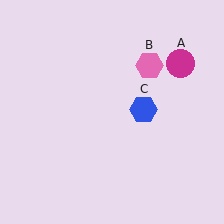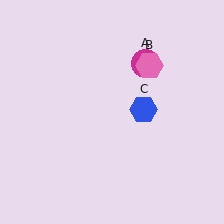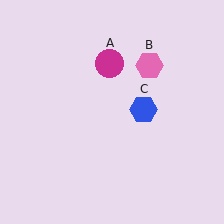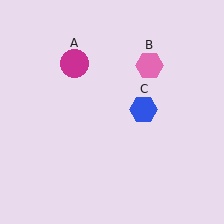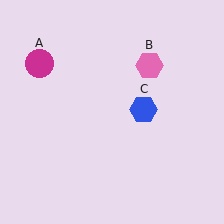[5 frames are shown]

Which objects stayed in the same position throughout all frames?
Pink hexagon (object B) and blue hexagon (object C) remained stationary.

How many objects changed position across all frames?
1 object changed position: magenta circle (object A).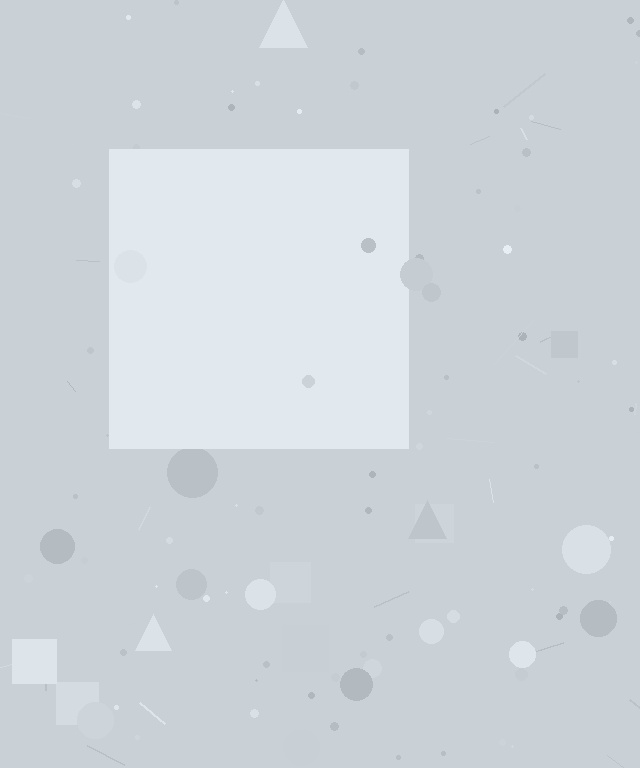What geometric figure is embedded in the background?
A square is embedded in the background.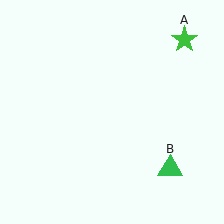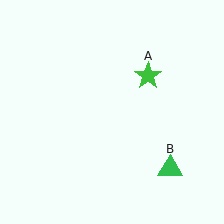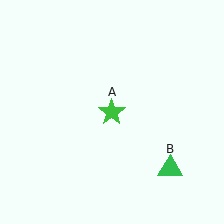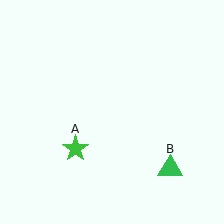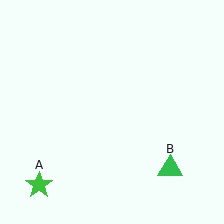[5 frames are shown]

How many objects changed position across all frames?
1 object changed position: green star (object A).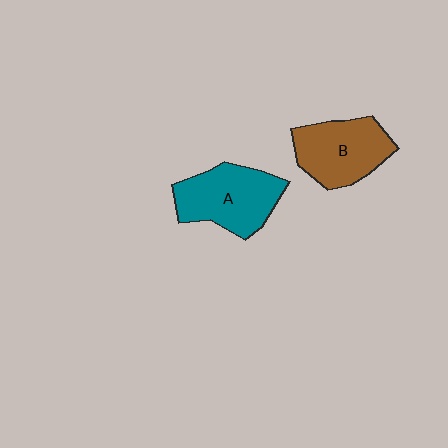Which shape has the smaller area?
Shape B (brown).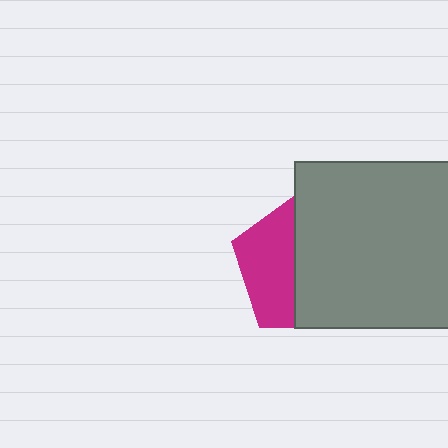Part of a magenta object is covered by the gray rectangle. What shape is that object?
It is a pentagon.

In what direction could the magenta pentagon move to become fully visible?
The magenta pentagon could move left. That would shift it out from behind the gray rectangle entirely.